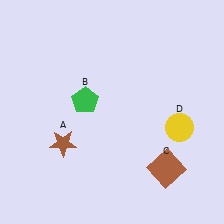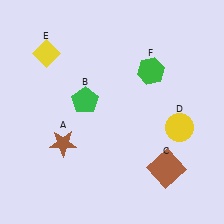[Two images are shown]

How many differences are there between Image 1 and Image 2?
There are 2 differences between the two images.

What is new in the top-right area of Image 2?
A green hexagon (F) was added in the top-right area of Image 2.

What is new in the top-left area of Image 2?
A yellow diamond (E) was added in the top-left area of Image 2.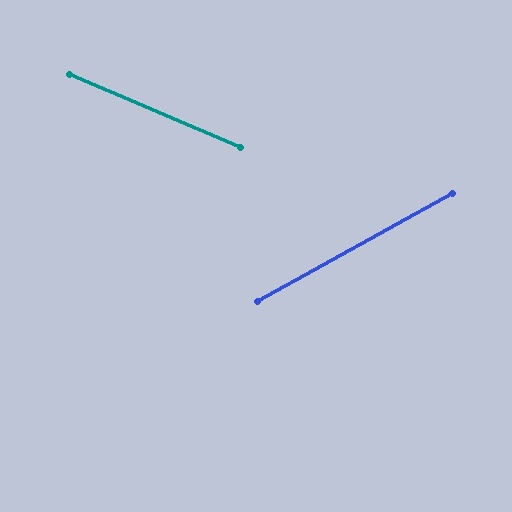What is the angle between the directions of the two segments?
Approximately 52 degrees.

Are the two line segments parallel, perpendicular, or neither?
Neither parallel nor perpendicular — they differ by about 52°.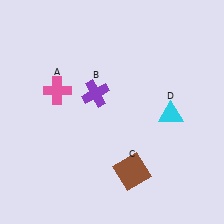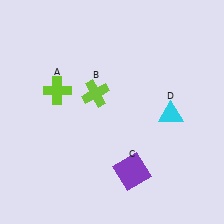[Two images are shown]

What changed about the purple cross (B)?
In Image 1, B is purple. In Image 2, it changed to lime.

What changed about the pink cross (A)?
In Image 1, A is pink. In Image 2, it changed to lime.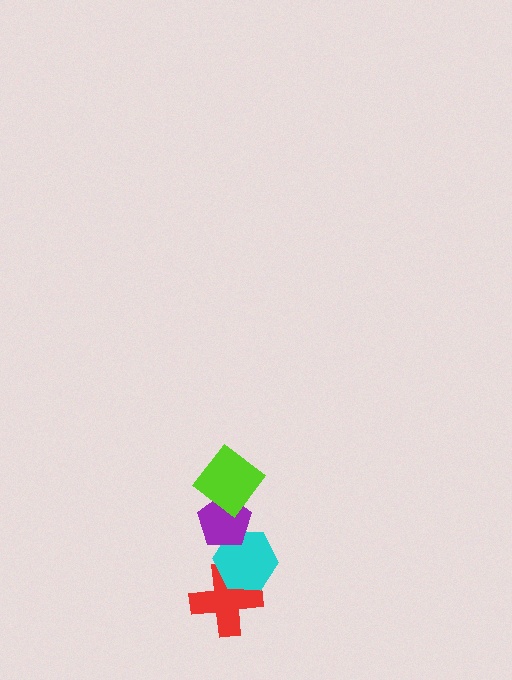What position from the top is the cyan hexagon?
The cyan hexagon is 3rd from the top.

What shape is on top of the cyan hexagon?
The purple pentagon is on top of the cyan hexagon.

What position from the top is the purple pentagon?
The purple pentagon is 2nd from the top.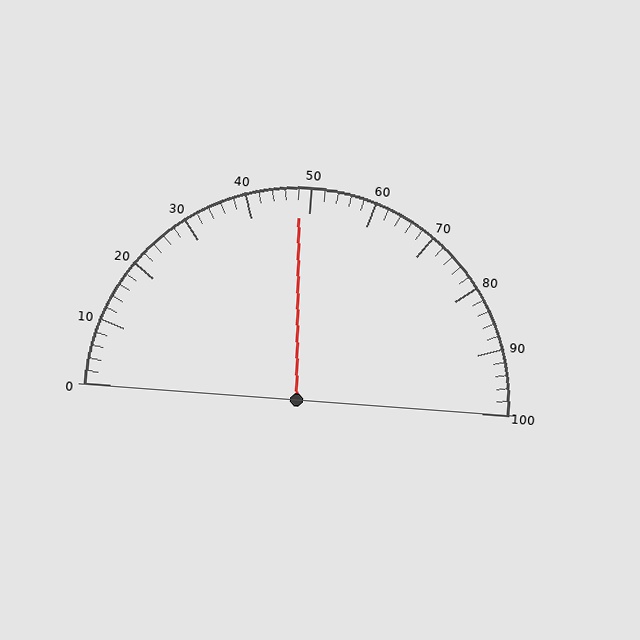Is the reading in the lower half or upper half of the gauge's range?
The reading is in the lower half of the range (0 to 100).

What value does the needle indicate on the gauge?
The needle indicates approximately 48.